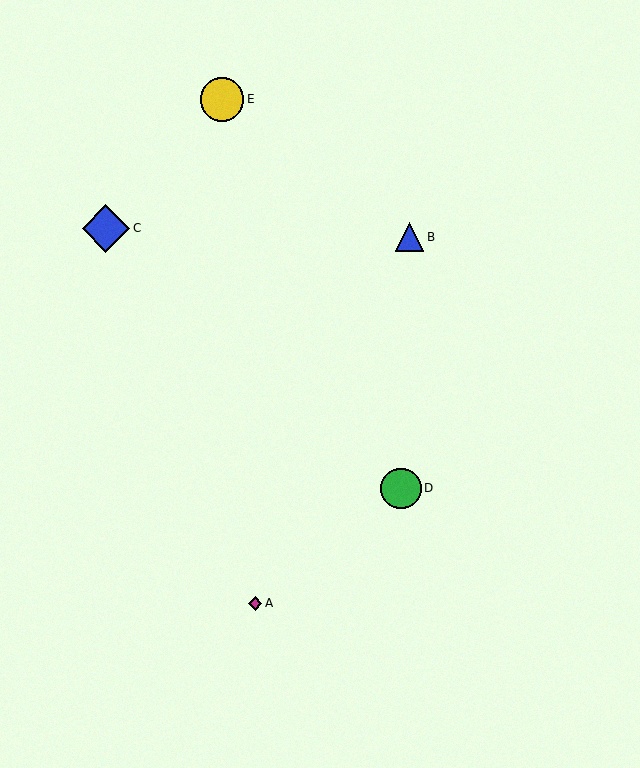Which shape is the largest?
The blue diamond (labeled C) is the largest.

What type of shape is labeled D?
Shape D is a green circle.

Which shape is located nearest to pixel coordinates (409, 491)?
The green circle (labeled D) at (401, 488) is nearest to that location.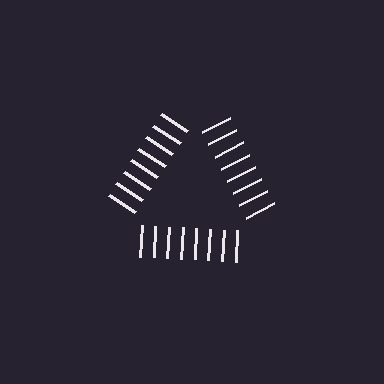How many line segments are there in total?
24 — 8 along each of the 3 edges.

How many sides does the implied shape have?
3 sides — the line-ends trace a triangle.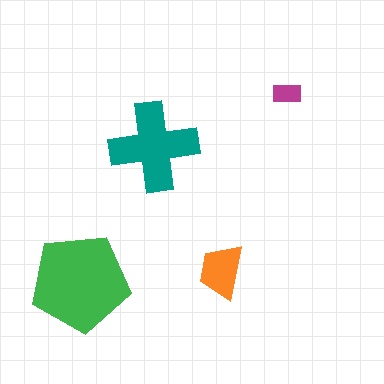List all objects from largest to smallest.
The green pentagon, the teal cross, the orange trapezoid, the magenta rectangle.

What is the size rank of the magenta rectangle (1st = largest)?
4th.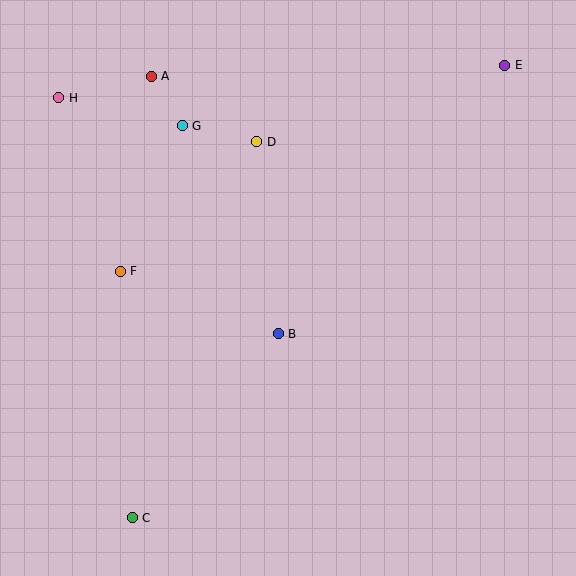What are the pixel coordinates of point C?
Point C is at (132, 518).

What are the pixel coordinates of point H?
Point H is at (59, 98).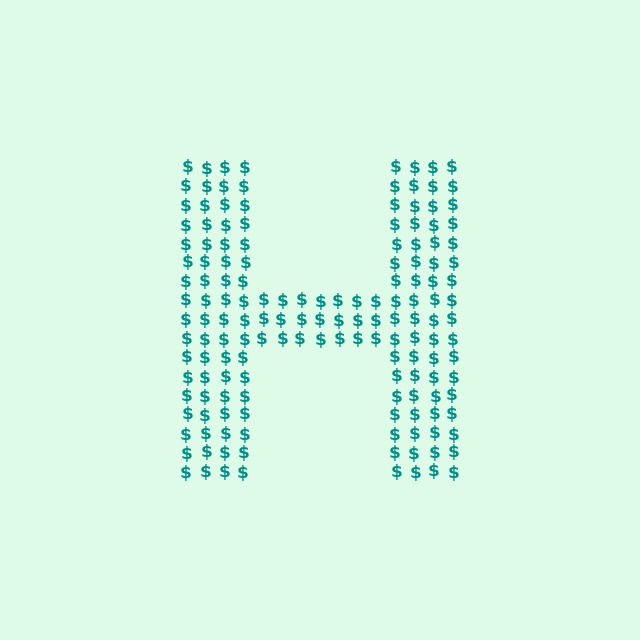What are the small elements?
The small elements are dollar signs.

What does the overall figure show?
The overall figure shows the letter H.